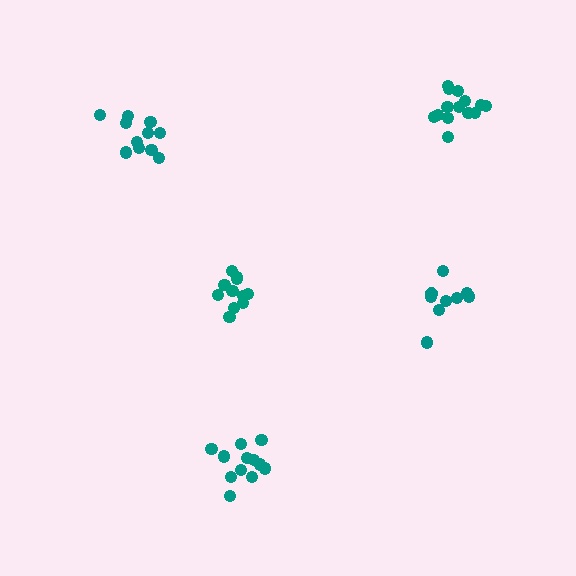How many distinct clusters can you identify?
There are 5 distinct clusters.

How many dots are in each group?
Group 1: 9 dots, Group 2: 11 dots, Group 3: 12 dots, Group 4: 14 dots, Group 5: 12 dots (58 total).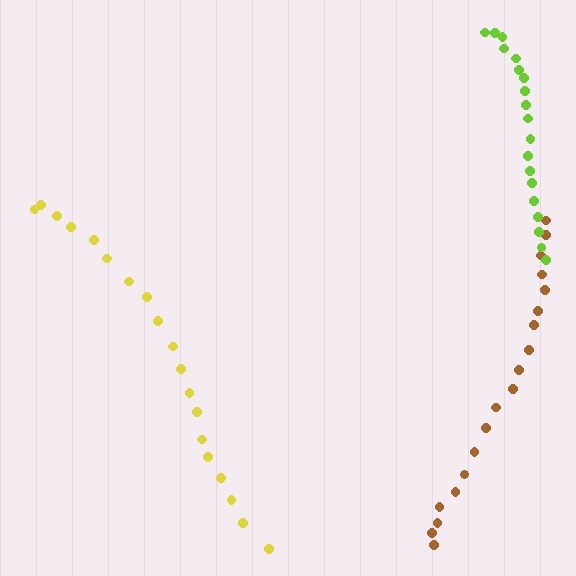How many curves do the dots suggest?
There are 3 distinct paths.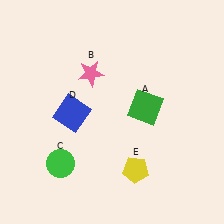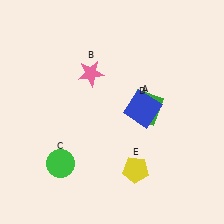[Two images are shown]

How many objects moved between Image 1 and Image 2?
1 object moved between the two images.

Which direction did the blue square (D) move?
The blue square (D) moved right.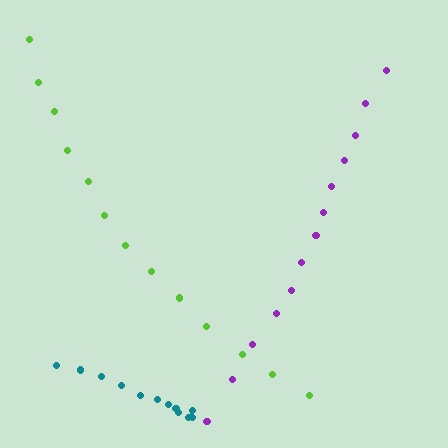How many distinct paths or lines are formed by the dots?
There are 3 distinct paths.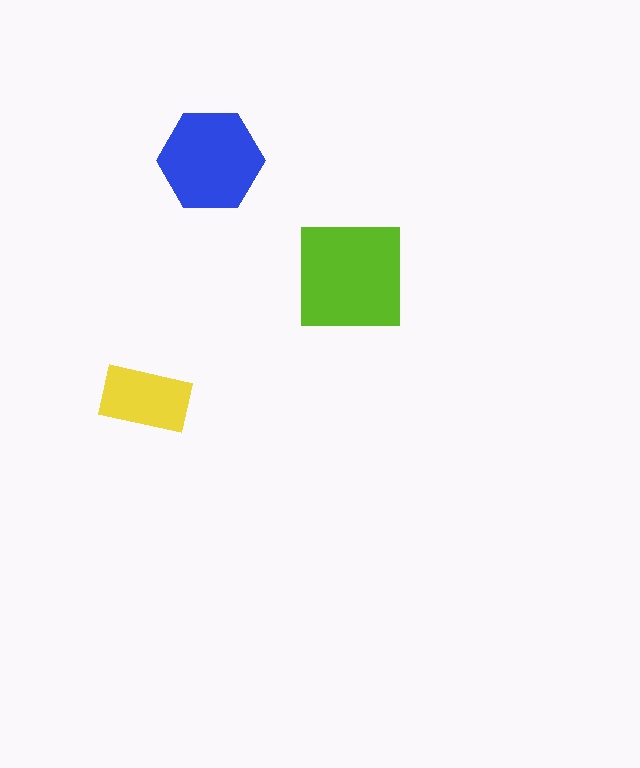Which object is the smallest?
The yellow rectangle.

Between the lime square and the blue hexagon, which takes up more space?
The lime square.